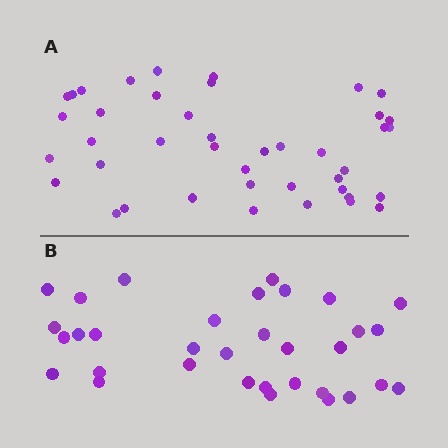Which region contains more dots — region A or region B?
Region A (the top region) has more dots.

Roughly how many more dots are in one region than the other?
Region A has roughly 8 or so more dots than region B.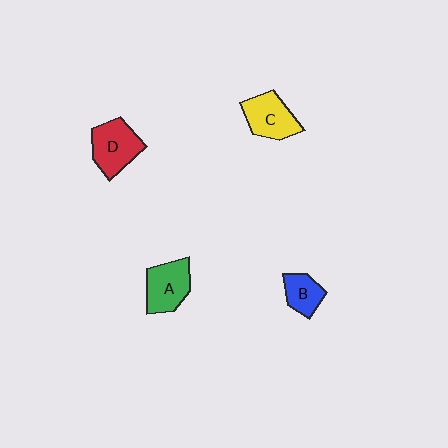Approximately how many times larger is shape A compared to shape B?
Approximately 1.5 times.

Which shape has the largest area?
Shape D (red).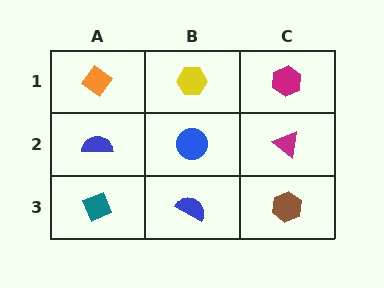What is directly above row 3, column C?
A magenta triangle.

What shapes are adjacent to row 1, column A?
A blue semicircle (row 2, column A), a yellow hexagon (row 1, column B).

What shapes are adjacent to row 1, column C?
A magenta triangle (row 2, column C), a yellow hexagon (row 1, column B).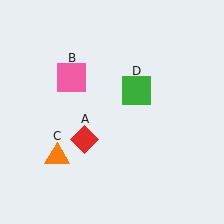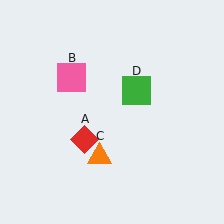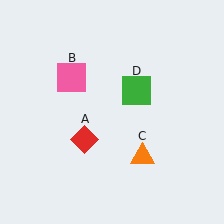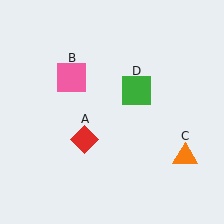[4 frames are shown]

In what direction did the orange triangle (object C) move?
The orange triangle (object C) moved right.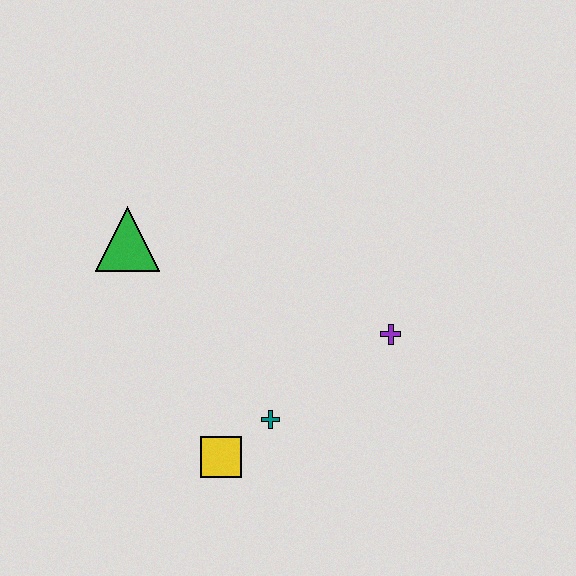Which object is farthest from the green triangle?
The purple cross is farthest from the green triangle.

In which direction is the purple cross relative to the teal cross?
The purple cross is to the right of the teal cross.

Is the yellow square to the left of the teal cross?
Yes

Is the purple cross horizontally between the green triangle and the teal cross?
No